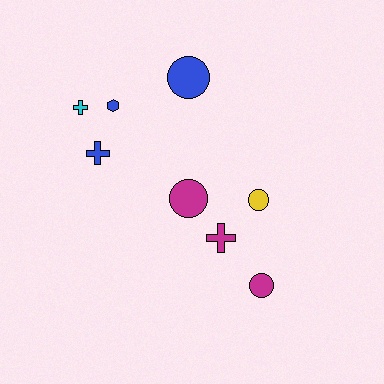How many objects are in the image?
There are 8 objects.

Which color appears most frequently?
Magenta, with 3 objects.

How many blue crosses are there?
There is 1 blue cross.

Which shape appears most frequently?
Circle, with 4 objects.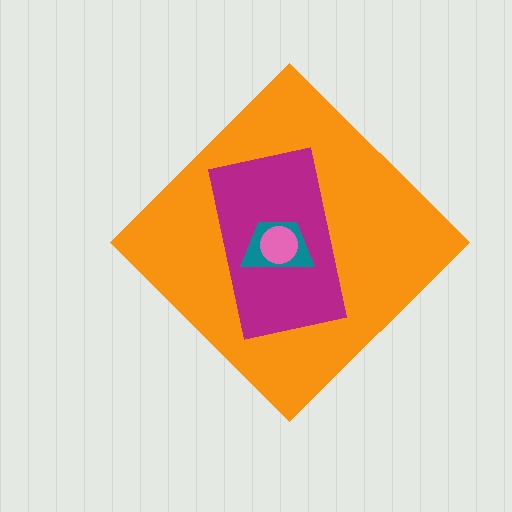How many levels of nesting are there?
4.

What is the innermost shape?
The pink circle.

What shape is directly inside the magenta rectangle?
The teal trapezoid.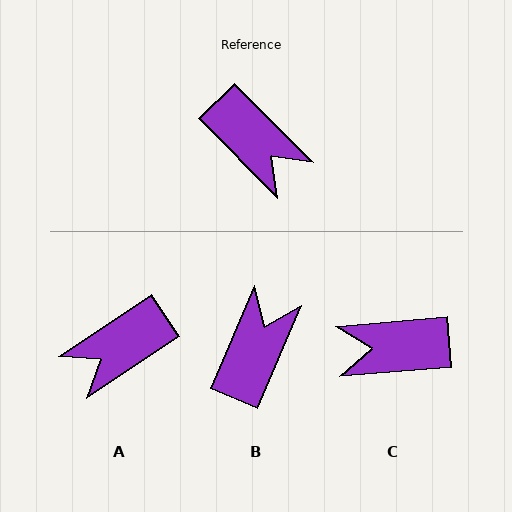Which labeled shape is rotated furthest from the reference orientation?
C, about 130 degrees away.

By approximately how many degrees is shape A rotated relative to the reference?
Approximately 101 degrees clockwise.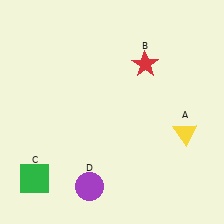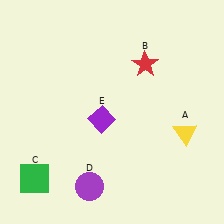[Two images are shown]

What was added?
A purple diamond (E) was added in Image 2.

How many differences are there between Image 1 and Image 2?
There is 1 difference between the two images.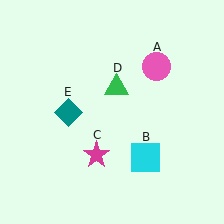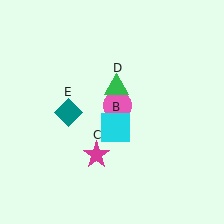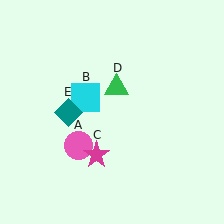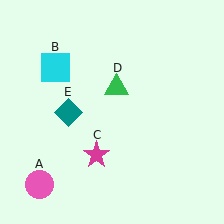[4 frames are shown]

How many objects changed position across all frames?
2 objects changed position: pink circle (object A), cyan square (object B).